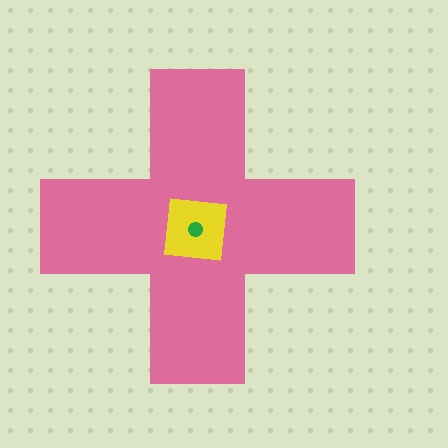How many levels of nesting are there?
3.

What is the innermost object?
The green circle.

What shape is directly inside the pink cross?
The yellow square.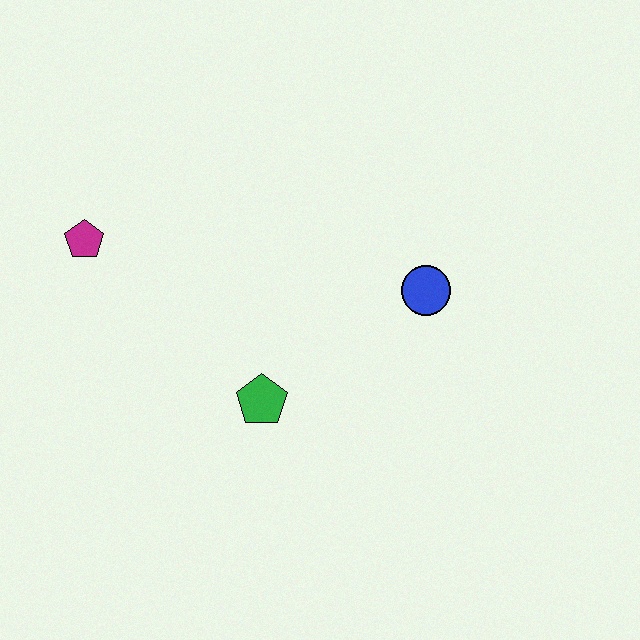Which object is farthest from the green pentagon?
The magenta pentagon is farthest from the green pentagon.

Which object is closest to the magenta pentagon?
The green pentagon is closest to the magenta pentagon.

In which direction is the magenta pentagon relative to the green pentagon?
The magenta pentagon is to the left of the green pentagon.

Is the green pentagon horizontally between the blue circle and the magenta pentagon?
Yes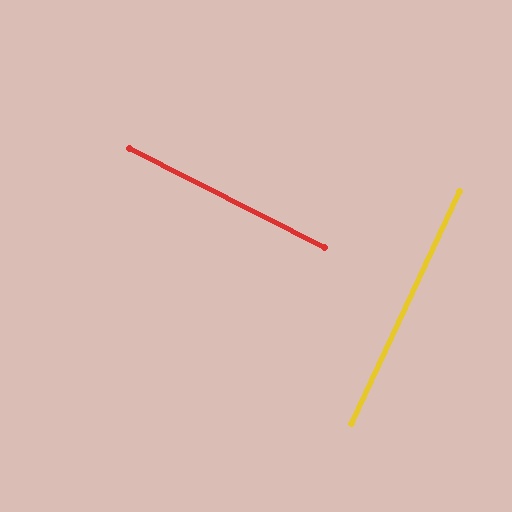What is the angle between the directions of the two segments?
Approximately 88 degrees.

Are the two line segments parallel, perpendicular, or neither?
Perpendicular — they meet at approximately 88°.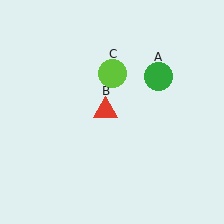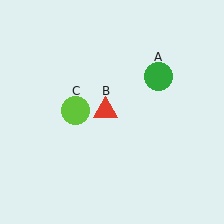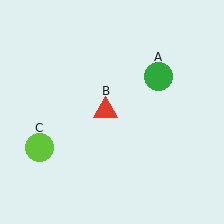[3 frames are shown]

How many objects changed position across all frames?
1 object changed position: lime circle (object C).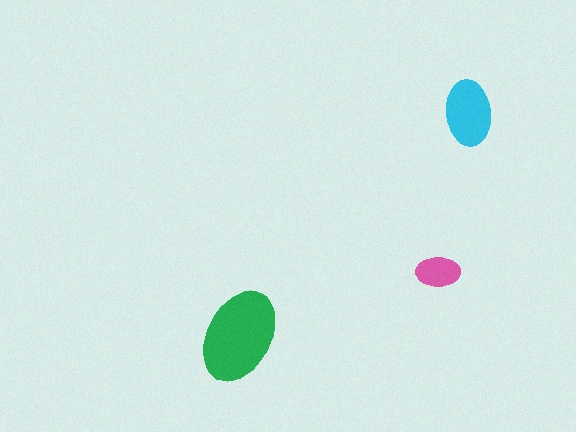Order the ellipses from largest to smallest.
the green one, the cyan one, the pink one.